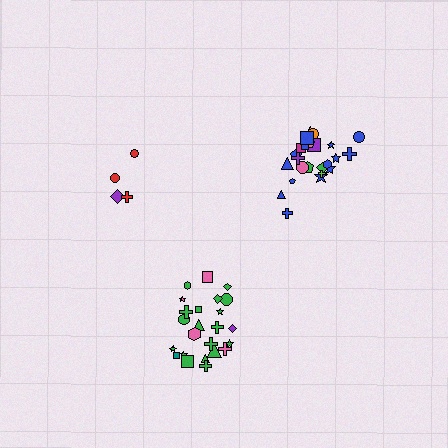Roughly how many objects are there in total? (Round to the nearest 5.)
Roughly 55 objects in total.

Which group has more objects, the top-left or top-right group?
The top-right group.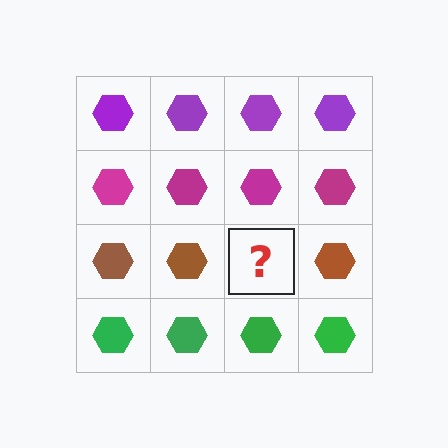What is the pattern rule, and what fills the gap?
The rule is that each row has a consistent color. The gap should be filled with a brown hexagon.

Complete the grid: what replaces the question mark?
The question mark should be replaced with a brown hexagon.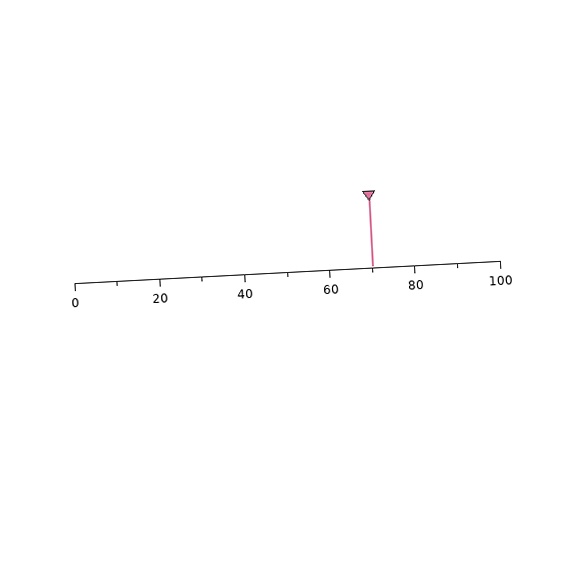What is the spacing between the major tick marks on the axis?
The major ticks are spaced 20 apart.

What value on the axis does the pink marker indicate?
The marker indicates approximately 70.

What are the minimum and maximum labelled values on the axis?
The axis runs from 0 to 100.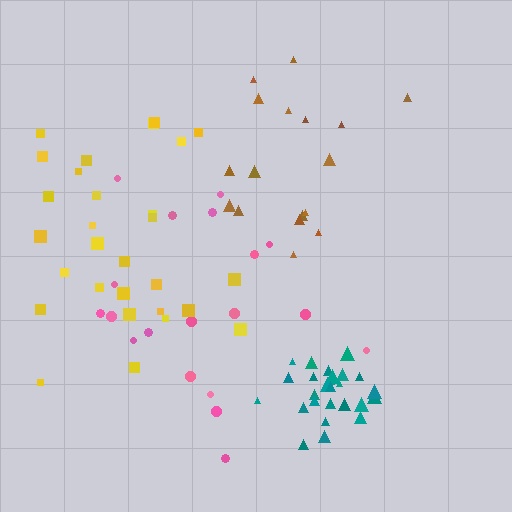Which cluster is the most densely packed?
Teal.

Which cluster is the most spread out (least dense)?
Pink.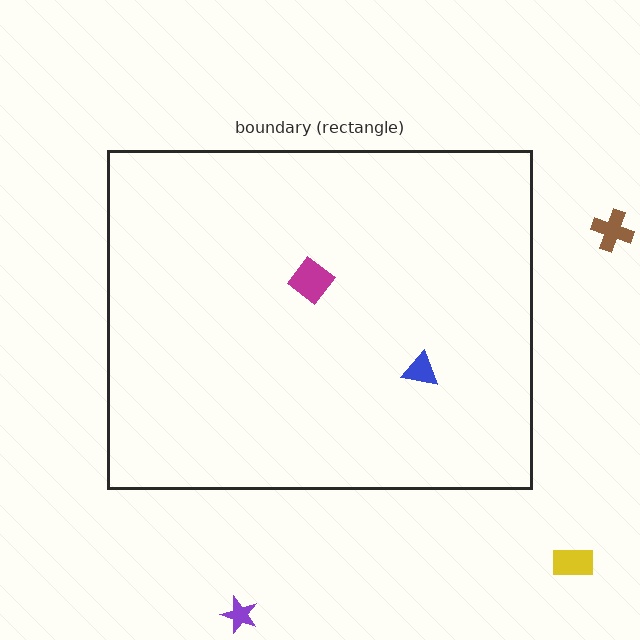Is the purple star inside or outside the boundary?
Outside.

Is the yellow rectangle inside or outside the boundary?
Outside.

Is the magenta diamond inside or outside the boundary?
Inside.